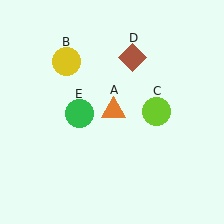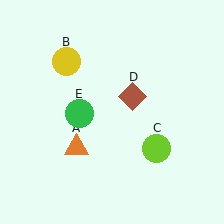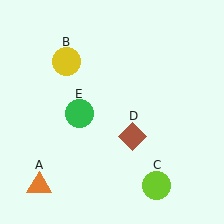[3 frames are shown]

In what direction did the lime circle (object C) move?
The lime circle (object C) moved down.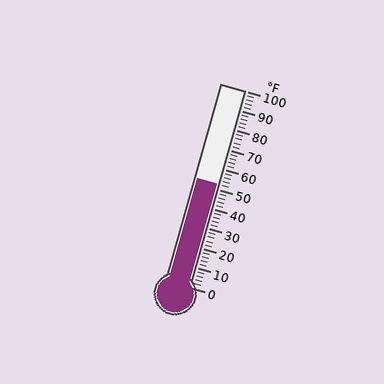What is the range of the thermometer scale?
The thermometer scale ranges from 0°F to 100°F.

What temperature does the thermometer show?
The thermometer shows approximately 52°F.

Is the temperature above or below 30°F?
The temperature is above 30°F.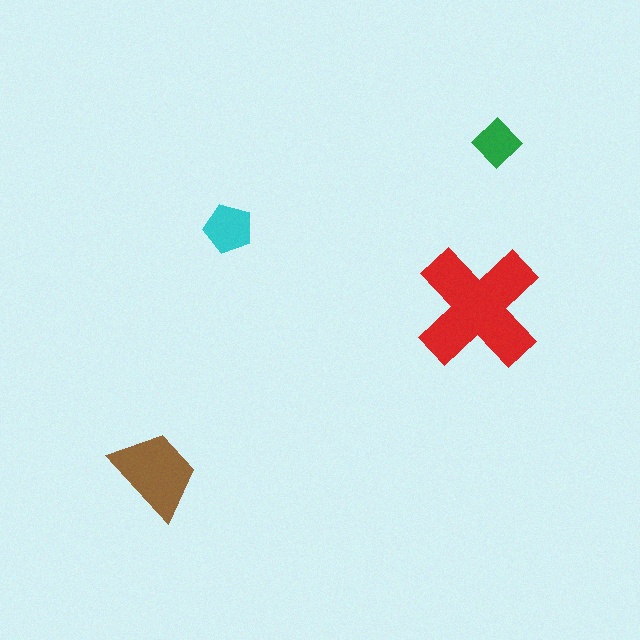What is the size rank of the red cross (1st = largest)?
1st.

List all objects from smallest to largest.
The green diamond, the cyan pentagon, the brown trapezoid, the red cross.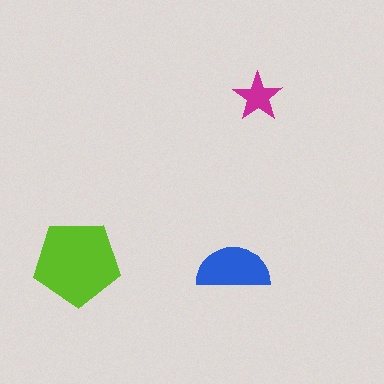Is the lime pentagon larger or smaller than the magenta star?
Larger.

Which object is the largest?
The lime pentagon.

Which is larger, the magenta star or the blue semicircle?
The blue semicircle.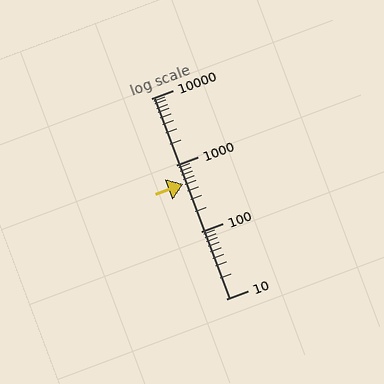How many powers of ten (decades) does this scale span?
The scale spans 3 decades, from 10 to 10000.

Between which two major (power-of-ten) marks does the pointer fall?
The pointer is between 100 and 1000.